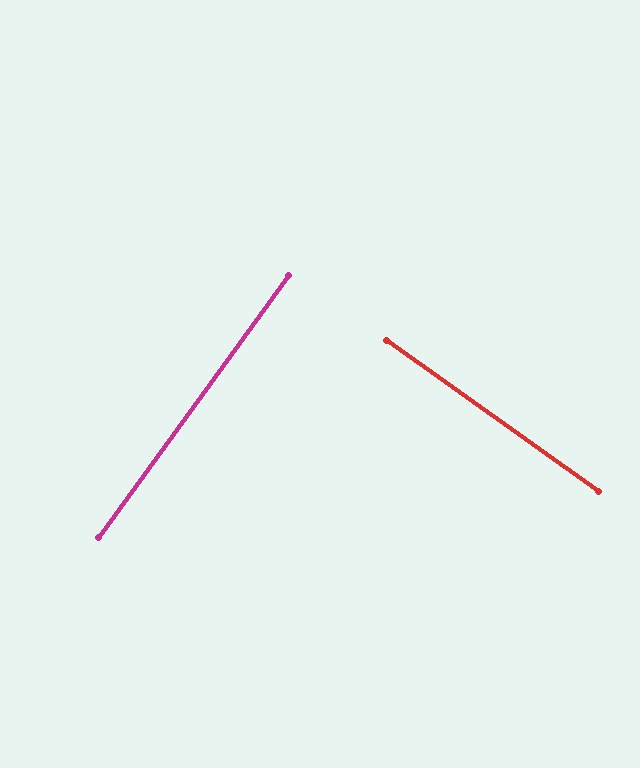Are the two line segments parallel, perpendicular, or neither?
Perpendicular — they meet at approximately 90°.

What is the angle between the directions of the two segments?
Approximately 90 degrees.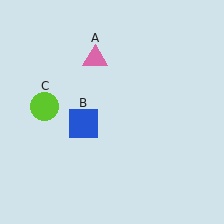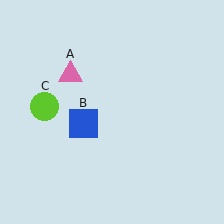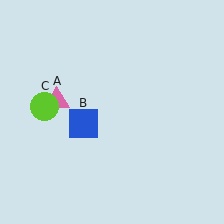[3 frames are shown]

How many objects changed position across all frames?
1 object changed position: pink triangle (object A).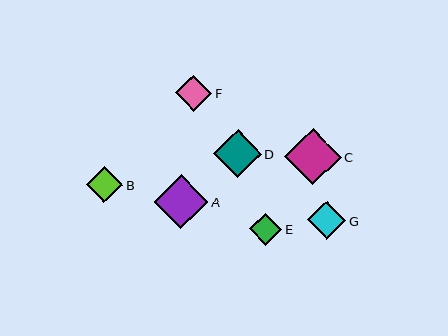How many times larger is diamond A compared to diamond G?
Diamond A is approximately 1.4 times the size of diamond G.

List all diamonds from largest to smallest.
From largest to smallest: C, A, D, G, F, B, E.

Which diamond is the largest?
Diamond C is the largest with a size of approximately 57 pixels.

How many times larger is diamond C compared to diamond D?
Diamond C is approximately 1.2 times the size of diamond D.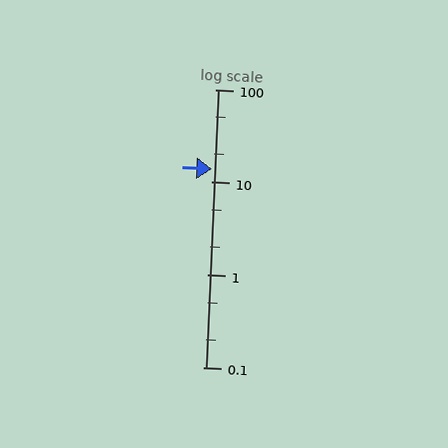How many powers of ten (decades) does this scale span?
The scale spans 3 decades, from 0.1 to 100.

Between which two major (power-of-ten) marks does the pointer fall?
The pointer is between 10 and 100.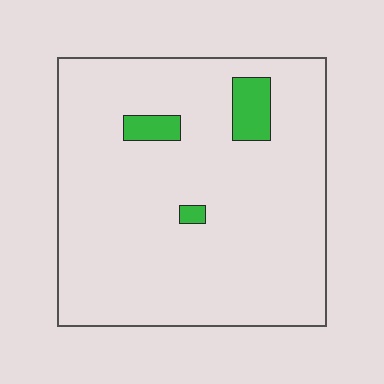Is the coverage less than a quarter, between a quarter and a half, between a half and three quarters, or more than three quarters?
Less than a quarter.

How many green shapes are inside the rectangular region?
3.